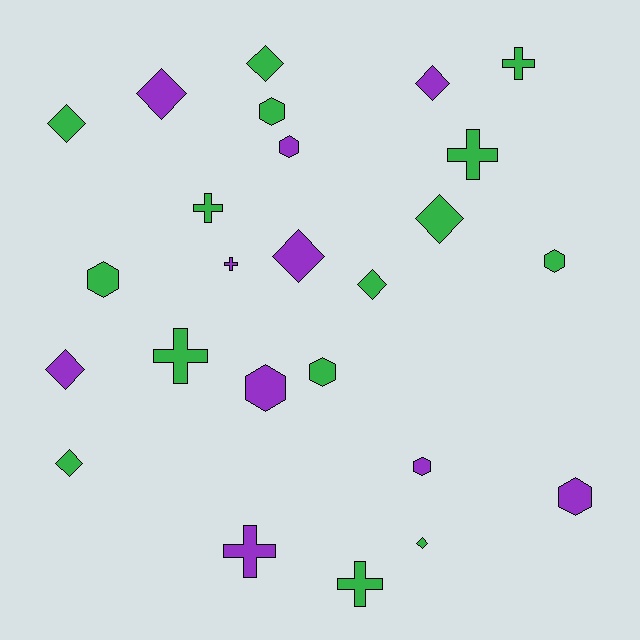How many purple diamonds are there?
There are 4 purple diamonds.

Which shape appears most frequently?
Diamond, with 10 objects.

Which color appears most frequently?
Green, with 15 objects.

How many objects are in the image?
There are 25 objects.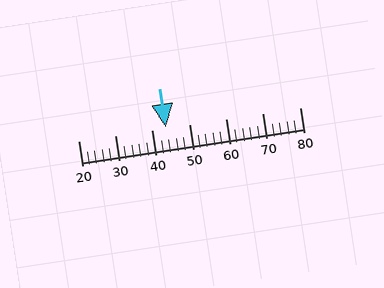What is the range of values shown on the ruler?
The ruler shows values from 20 to 80.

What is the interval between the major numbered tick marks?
The major tick marks are spaced 10 units apart.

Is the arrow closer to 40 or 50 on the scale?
The arrow is closer to 40.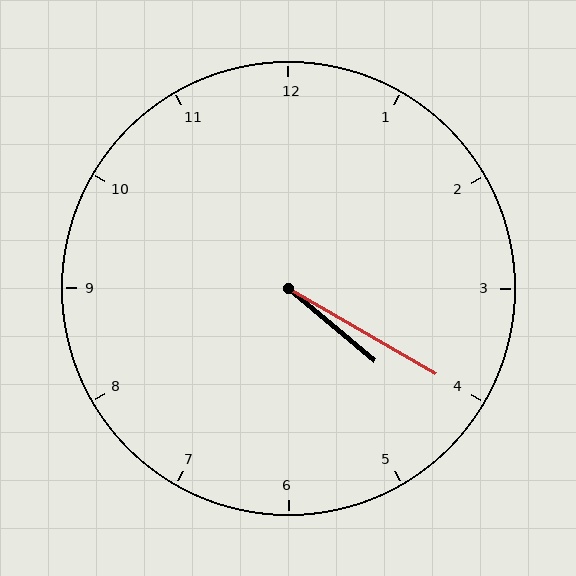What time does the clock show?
4:20.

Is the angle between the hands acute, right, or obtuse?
It is acute.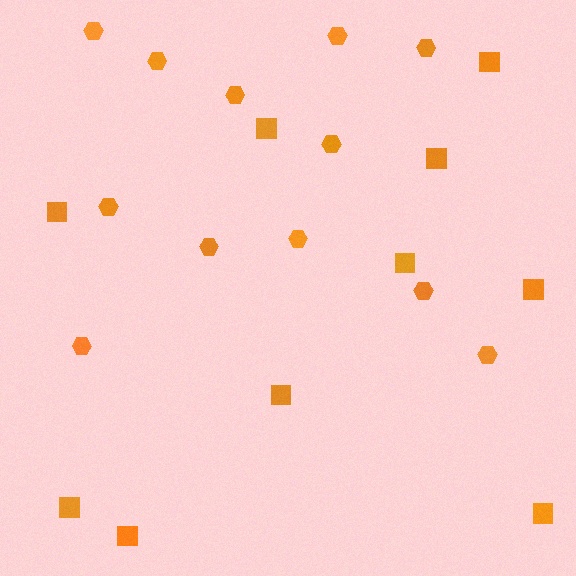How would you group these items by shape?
There are 2 groups: one group of squares (10) and one group of hexagons (12).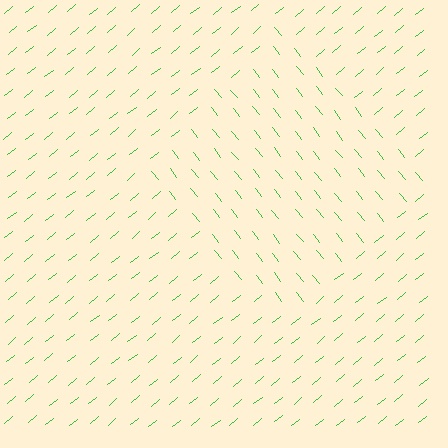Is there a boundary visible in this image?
Yes, there is a texture boundary formed by a change in line orientation.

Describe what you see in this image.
The image is filled with small green line segments. A diamond region in the image has lines oriented differently from the surrounding lines, creating a visible texture boundary.